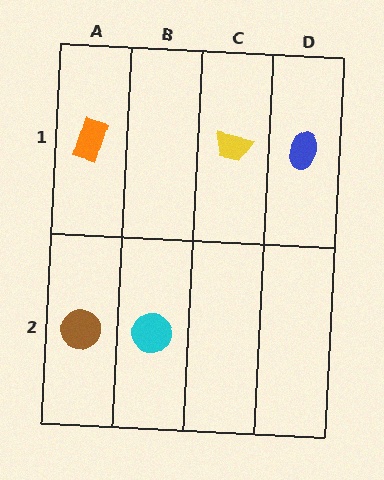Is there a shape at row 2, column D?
No, that cell is empty.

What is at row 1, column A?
An orange rectangle.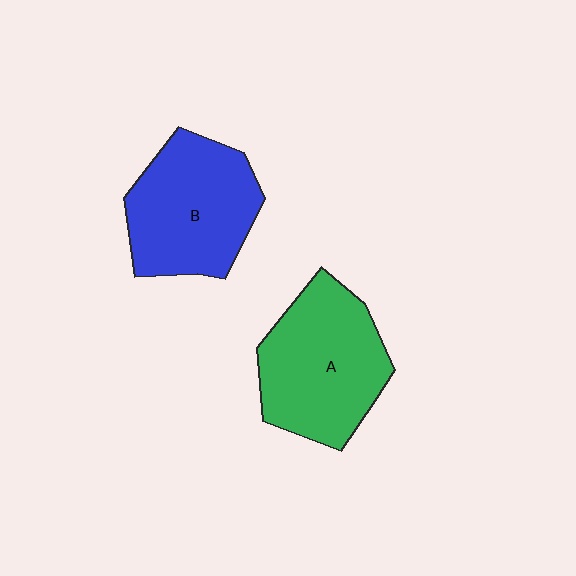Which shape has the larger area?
Shape A (green).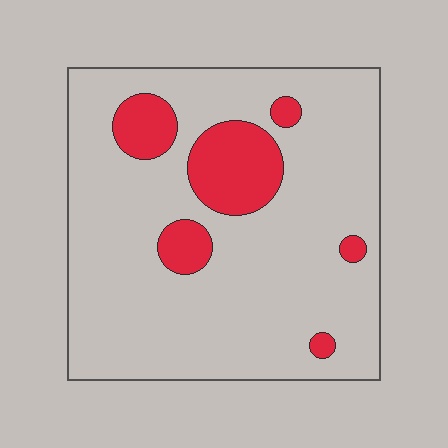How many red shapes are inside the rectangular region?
6.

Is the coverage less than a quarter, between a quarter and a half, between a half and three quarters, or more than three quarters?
Less than a quarter.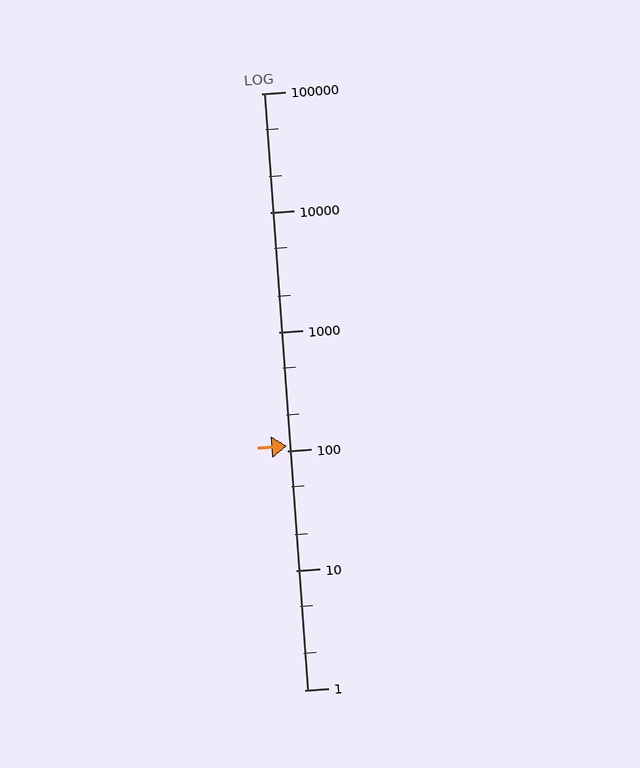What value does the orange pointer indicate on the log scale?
The pointer indicates approximately 110.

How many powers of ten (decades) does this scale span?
The scale spans 5 decades, from 1 to 100000.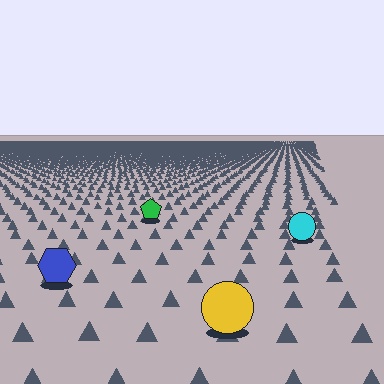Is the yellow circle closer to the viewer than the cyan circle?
Yes. The yellow circle is closer — you can tell from the texture gradient: the ground texture is coarser near it.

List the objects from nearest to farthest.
From nearest to farthest: the yellow circle, the blue hexagon, the cyan circle, the green pentagon.